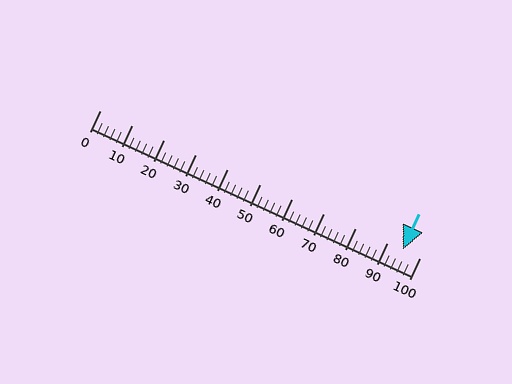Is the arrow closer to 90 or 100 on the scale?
The arrow is closer to 90.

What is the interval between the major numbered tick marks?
The major tick marks are spaced 10 units apart.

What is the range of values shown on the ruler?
The ruler shows values from 0 to 100.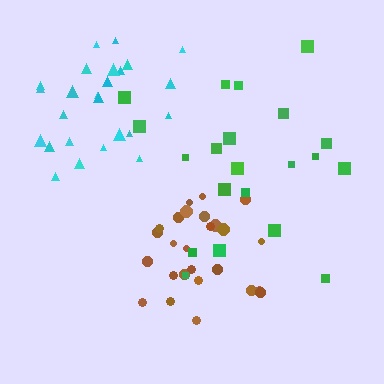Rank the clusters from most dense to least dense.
brown, cyan, green.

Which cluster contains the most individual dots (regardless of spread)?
Brown (26).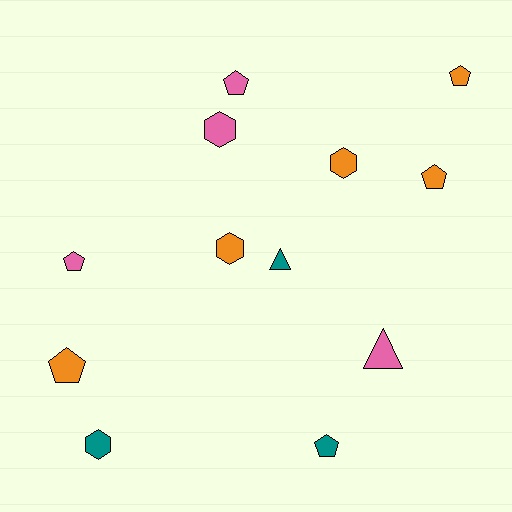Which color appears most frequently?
Orange, with 5 objects.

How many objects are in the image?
There are 12 objects.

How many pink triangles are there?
There is 1 pink triangle.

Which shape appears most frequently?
Pentagon, with 6 objects.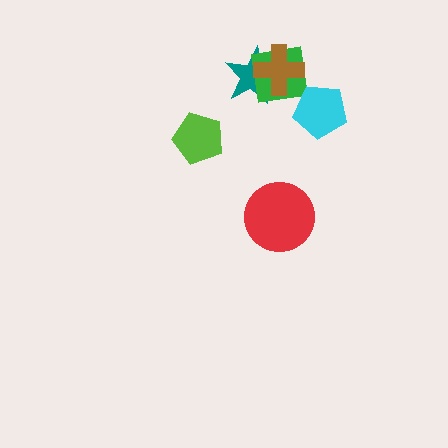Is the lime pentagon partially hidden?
No, no other shape covers it.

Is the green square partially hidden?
Yes, it is partially covered by another shape.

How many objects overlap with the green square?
3 objects overlap with the green square.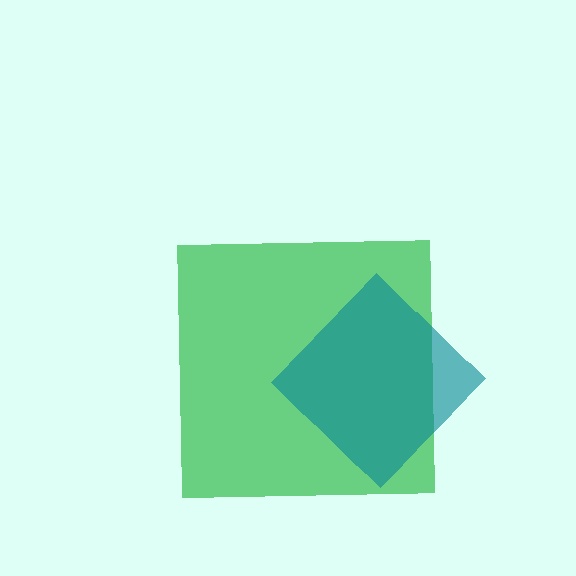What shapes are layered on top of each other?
The layered shapes are: a green square, a teal diamond.